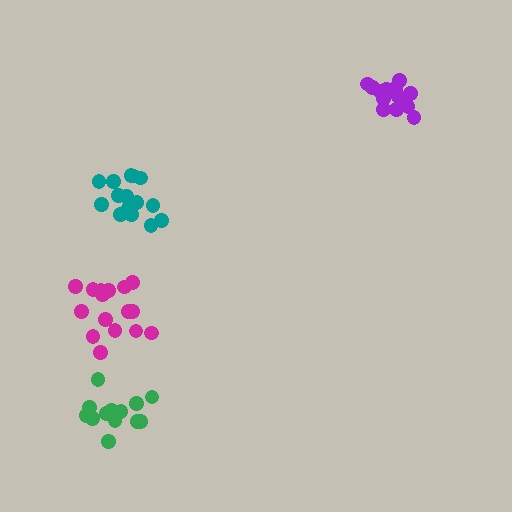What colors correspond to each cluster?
The clusters are colored: purple, teal, green, magenta.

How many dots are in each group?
Group 1: 14 dots, Group 2: 15 dots, Group 3: 13 dots, Group 4: 16 dots (58 total).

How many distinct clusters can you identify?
There are 4 distinct clusters.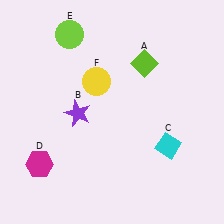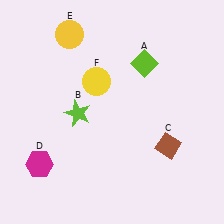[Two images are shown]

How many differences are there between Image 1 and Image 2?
There are 3 differences between the two images.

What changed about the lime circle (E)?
In Image 1, E is lime. In Image 2, it changed to yellow.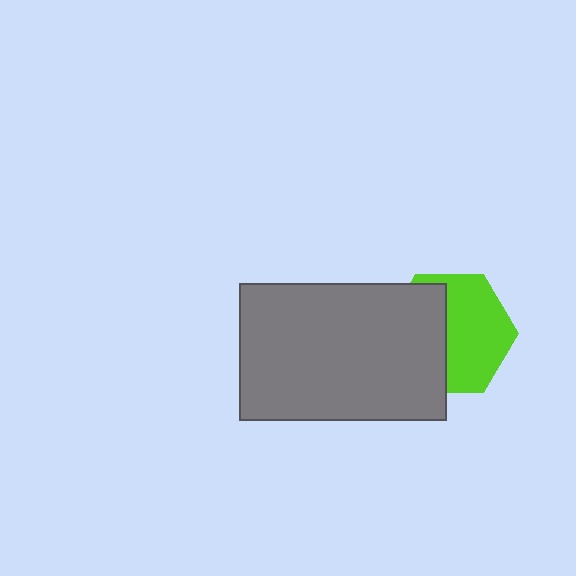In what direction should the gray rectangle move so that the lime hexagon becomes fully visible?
The gray rectangle should move left. That is the shortest direction to clear the overlap and leave the lime hexagon fully visible.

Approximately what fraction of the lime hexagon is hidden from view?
Roughly 45% of the lime hexagon is hidden behind the gray rectangle.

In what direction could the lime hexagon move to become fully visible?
The lime hexagon could move right. That would shift it out from behind the gray rectangle entirely.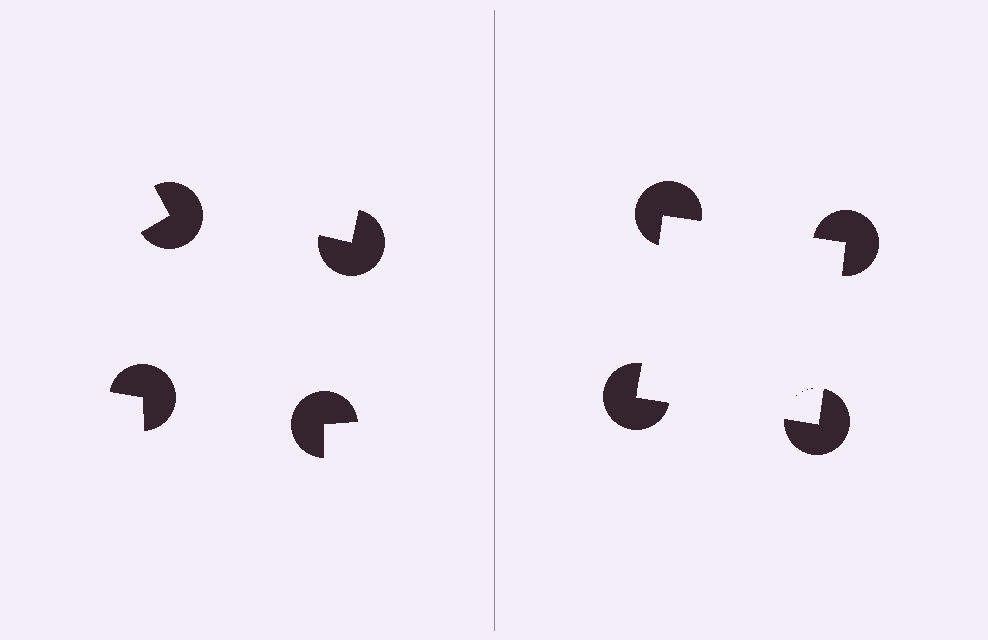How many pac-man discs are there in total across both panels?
8 — 4 on each side.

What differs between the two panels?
The pac-man discs are positioned identically on both sides; only the wedge orientations differ. On the right they align to a square; on the left they are misaligned.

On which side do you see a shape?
An illusory square appears on the right side. On the left side the wedge cuts are rotated, so no coherent shape forms.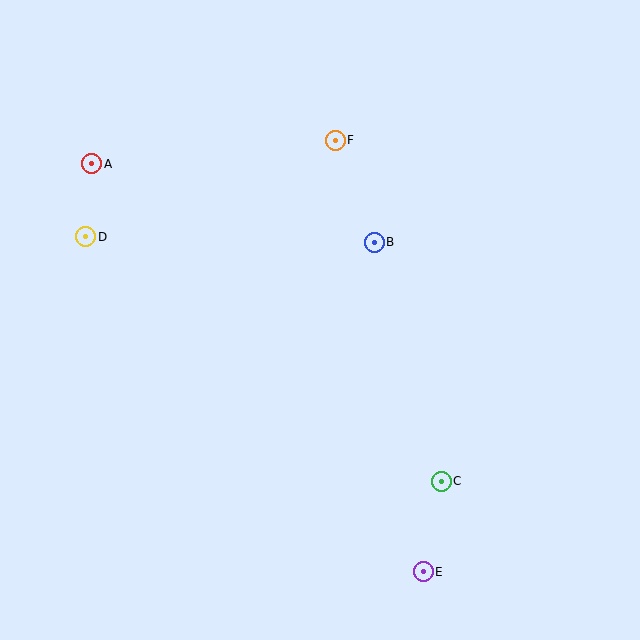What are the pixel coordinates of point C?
Point C is at (441, 481).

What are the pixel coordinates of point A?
Point A is at (92, 164).